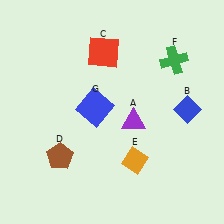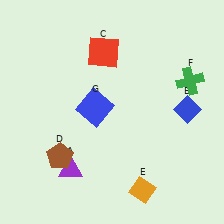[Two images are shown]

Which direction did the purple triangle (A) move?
The purple triangle (A) moved left.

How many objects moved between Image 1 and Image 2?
3 objects moved between the two images.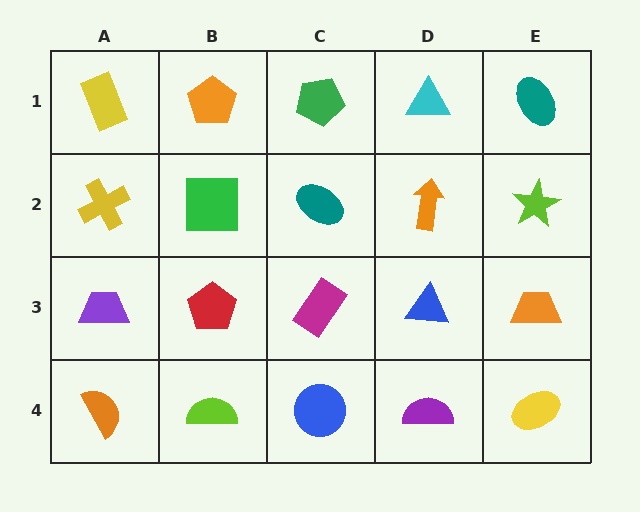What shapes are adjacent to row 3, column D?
An orange arrow (row 2, column D), a purple semicircle (row 4, column D), a magenta rectangle (row 3, column C), an orange trapezoid (row 3, column E).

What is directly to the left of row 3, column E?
A blue triangle.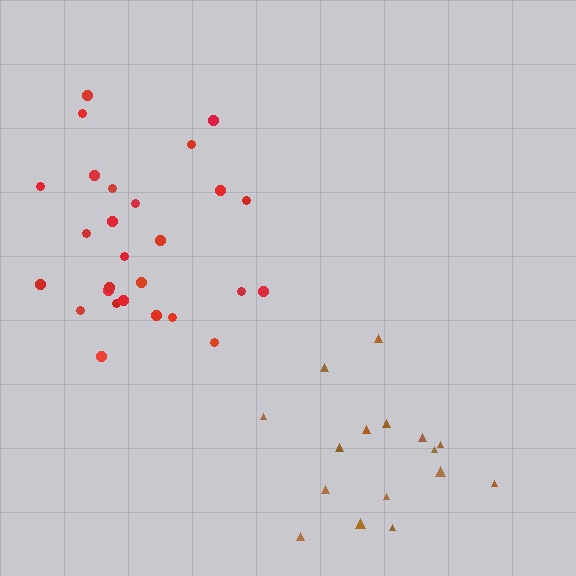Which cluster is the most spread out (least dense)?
Red.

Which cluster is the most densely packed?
Brown.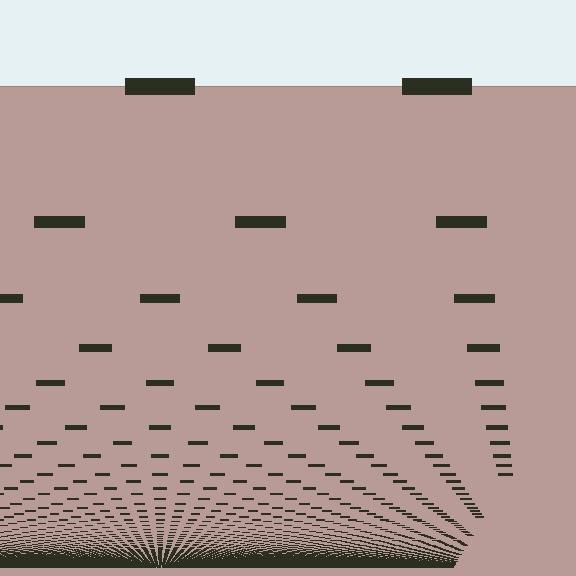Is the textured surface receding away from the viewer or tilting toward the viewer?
The surface appears to tilt toward the viewer. Texture elements get larger and sparser toward the top.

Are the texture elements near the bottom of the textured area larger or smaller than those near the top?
Smaller. The gradient is inverted — elements near the bottom are smaller and denser.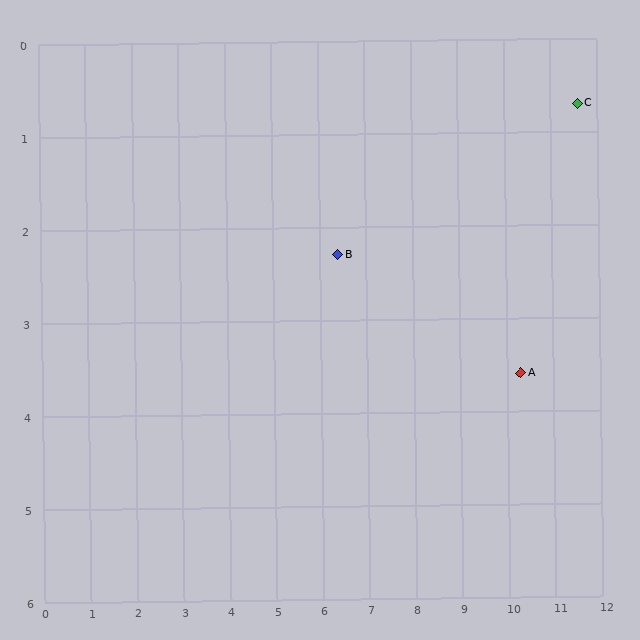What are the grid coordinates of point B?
Point B is at approximately (6.4, 2.3).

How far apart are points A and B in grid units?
Points A and B are about 4.1 grid units apart.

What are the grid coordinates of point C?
Point C is at approximately (11.6, 0.7).